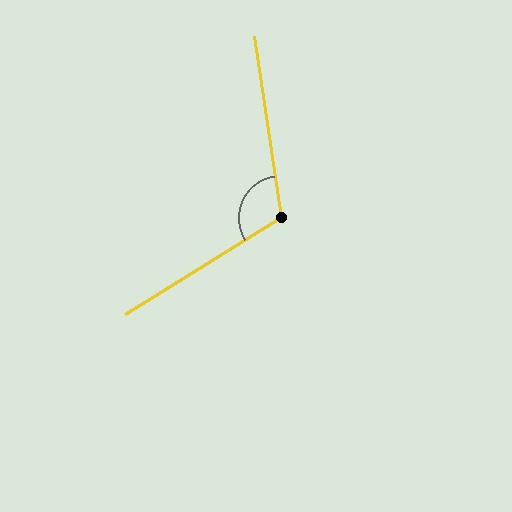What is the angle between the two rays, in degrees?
Approximately 114 degrees.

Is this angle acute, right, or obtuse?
It is obtuse.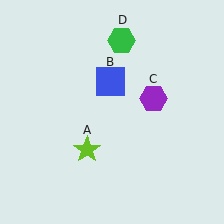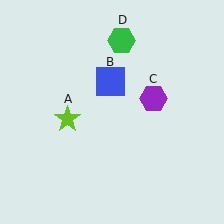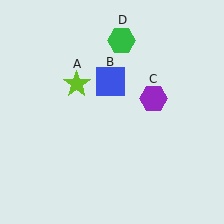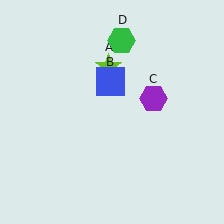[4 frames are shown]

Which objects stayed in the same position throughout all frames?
Blue square (object B) and purple hexagon (object C) and green hexagon (object D) remained stationary.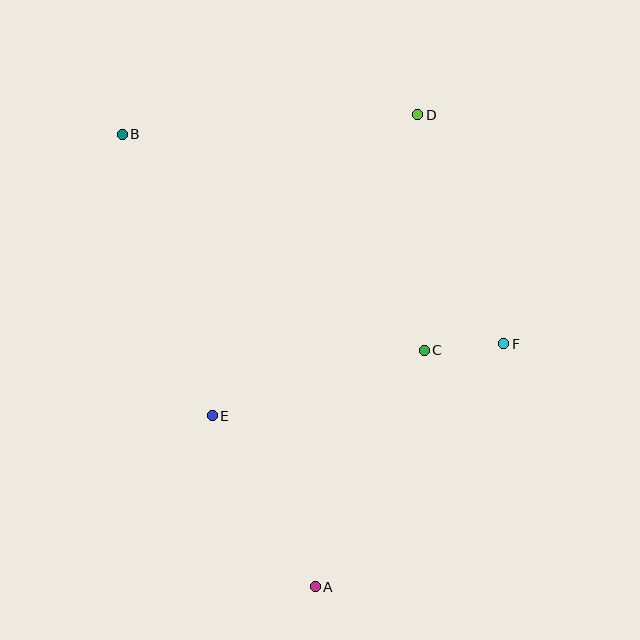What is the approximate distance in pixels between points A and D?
The distance between A and D is approximately 483 pixels.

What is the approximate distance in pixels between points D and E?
The distance between D and E is approximately 365 pixels.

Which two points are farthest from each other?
Points A and B are farthest from each other.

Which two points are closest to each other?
Points C and F are closest to each other.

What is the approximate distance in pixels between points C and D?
The distance between C and D is approximately 236 pixels.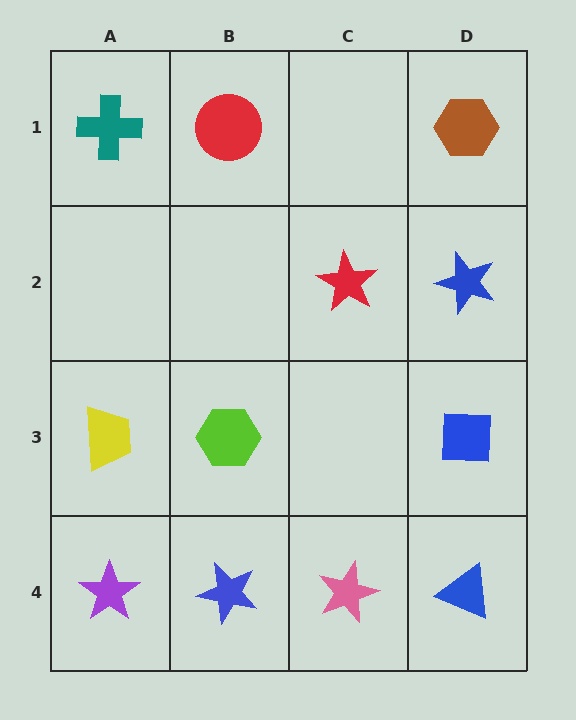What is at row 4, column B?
A blue star.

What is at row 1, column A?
A teal cross.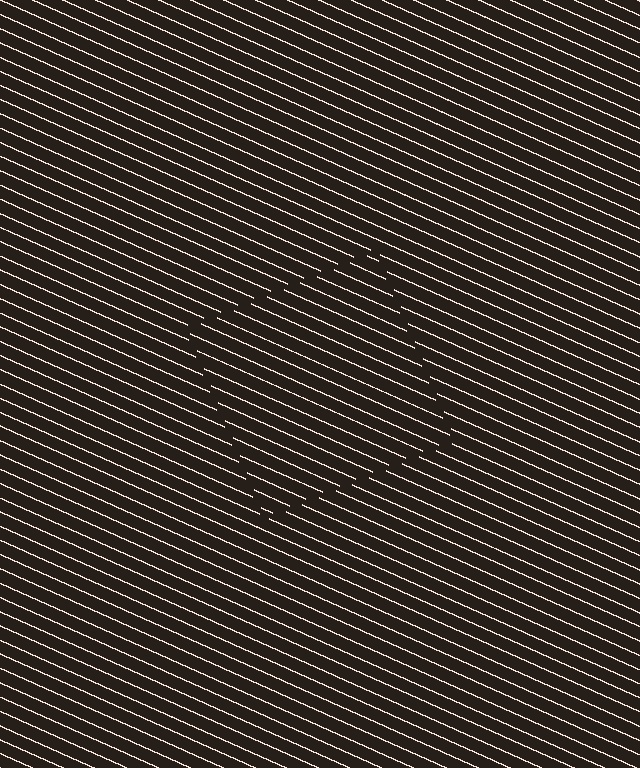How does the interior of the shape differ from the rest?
The interior of the shape contains the same grating, shifted by half a period — the contour is defined by the phase discontinuity where line-ends from the inner and outer gratings abut.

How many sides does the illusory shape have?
4 sides — the line-ends trace a square.